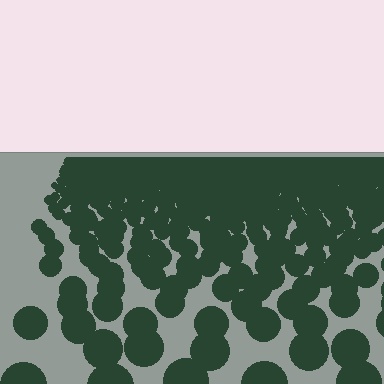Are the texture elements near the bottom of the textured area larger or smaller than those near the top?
Larger. Near the bottom, elements are closer to the viewer and appear at a bigger on-screen size.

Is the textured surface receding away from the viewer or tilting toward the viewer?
The surface is receding away from the viewer. Texture elements get smaller and denser toward the top.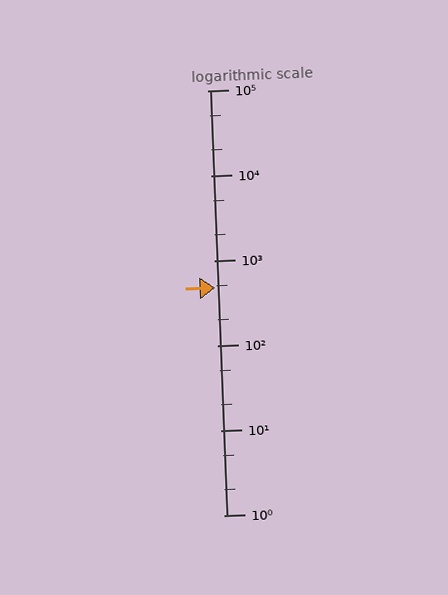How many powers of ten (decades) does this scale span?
The scale spans 5 decades, from 1 to 100000.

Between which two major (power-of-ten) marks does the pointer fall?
The pointer is between 100 and 1000.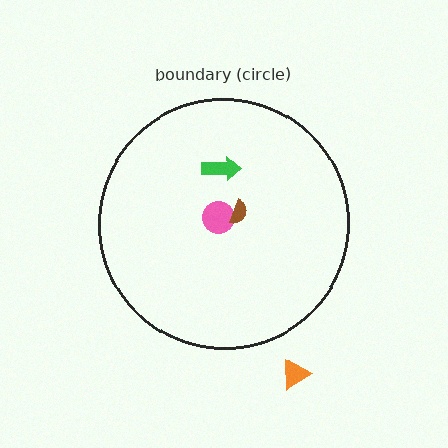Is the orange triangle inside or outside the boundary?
Outside.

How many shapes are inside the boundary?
3 inside, 1 outside.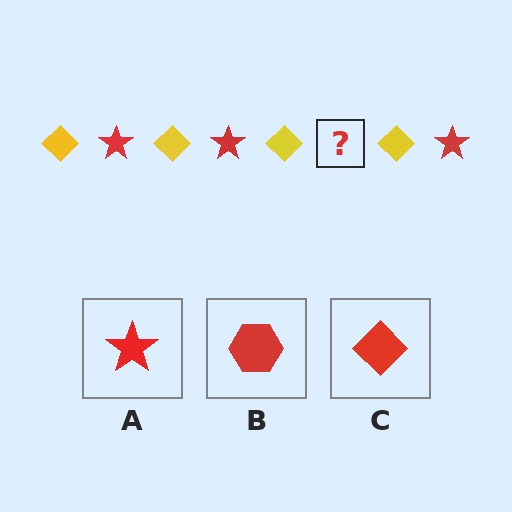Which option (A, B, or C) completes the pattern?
A.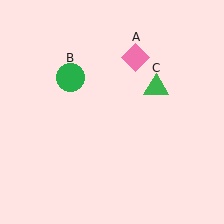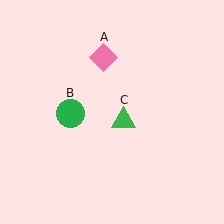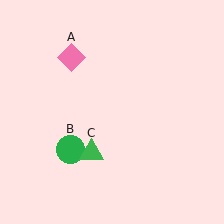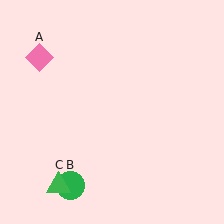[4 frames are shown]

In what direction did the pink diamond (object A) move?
The pink diamond (object A) moved left.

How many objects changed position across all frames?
3 objects changed position: pink diamond (object A), green circle (object B), green triangle (object C).